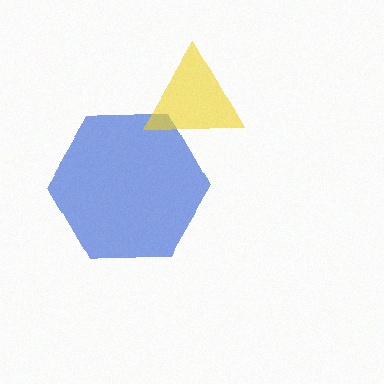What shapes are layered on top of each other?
The layered shapes are: a blue hexagon, a yellow triangle.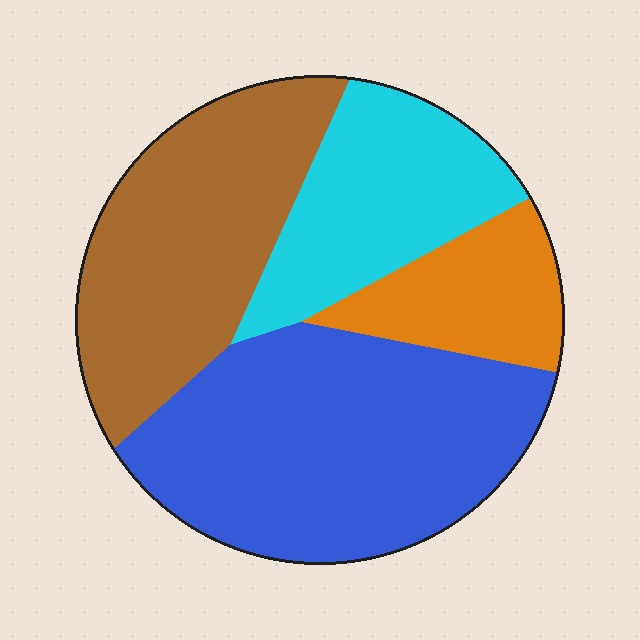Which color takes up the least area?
Orange, at roughly 15%.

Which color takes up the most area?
Blue, at roughly 40%.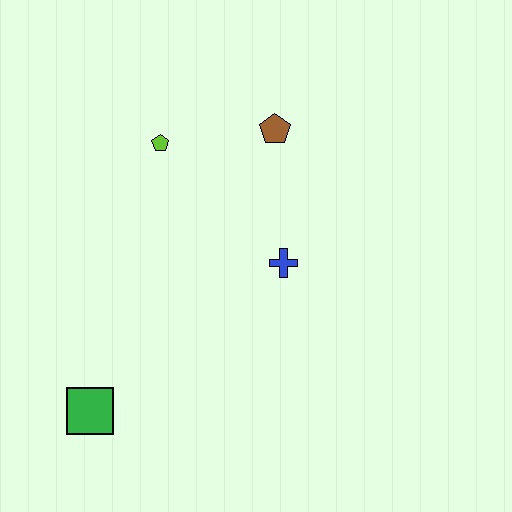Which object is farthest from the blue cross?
The green square is farthest from the blue cross.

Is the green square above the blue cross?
No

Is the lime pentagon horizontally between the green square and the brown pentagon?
Yes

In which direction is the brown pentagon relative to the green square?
The brown pentagon is above the green square.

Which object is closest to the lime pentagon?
The brown pentagon is closest to the lime pentagon.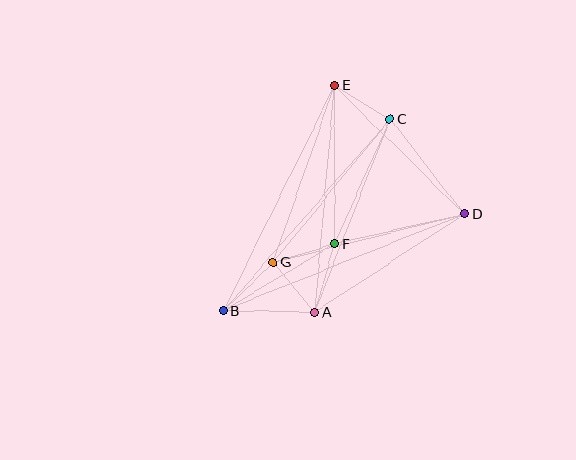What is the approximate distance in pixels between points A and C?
The distance between A and C is approximately 208 pixels.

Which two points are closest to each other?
Points F and G are closest to each other.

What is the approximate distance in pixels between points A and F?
The distance between A and F is approximately 71 pixels.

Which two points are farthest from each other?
Points B and D are farthest from each other.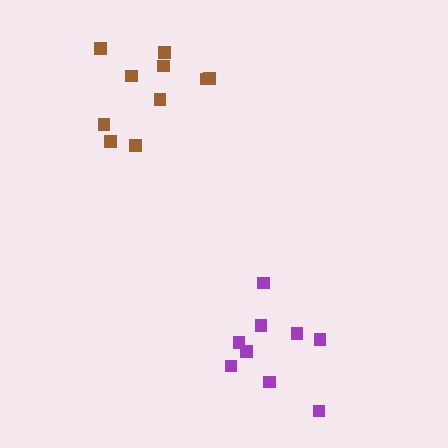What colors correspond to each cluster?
The clusters are colored: brown, purple.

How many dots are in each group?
Group 1: 10 dots, Group 2: 9 dots (19 total).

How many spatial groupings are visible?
There are 2 spatial groupings.